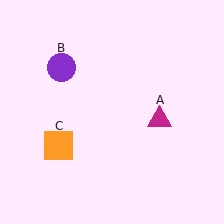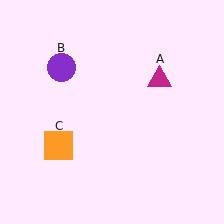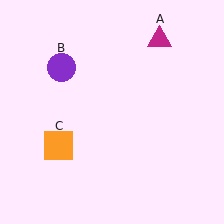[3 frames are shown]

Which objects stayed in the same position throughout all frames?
Purple circle (object B) and orange square (object C) remained stationary.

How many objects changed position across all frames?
1 object changed position: magenta triangle (object A).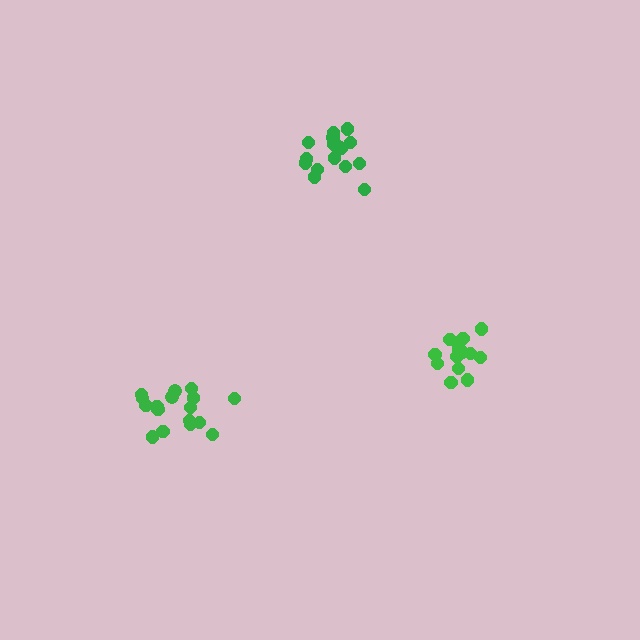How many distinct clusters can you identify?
There are 3 distinct clusters.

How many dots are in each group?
Group 1: 17 dots, Group 2: 14 dots, Group 3: 16 dots (47 total).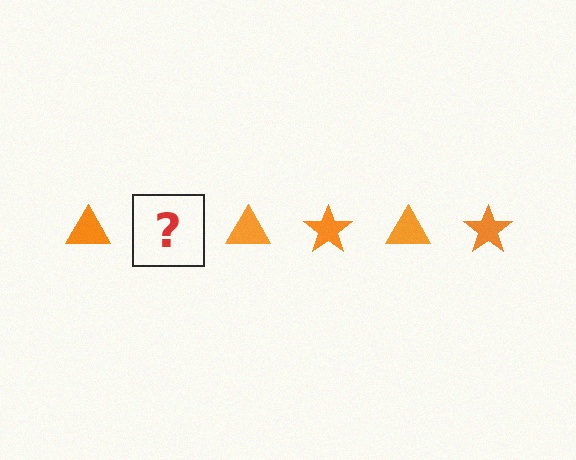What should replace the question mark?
The question mark should be replaced with an orange star.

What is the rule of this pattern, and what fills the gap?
The rule is that the pattern cycles through triangle, star shapes in orange. The gap should be filled with an orange star.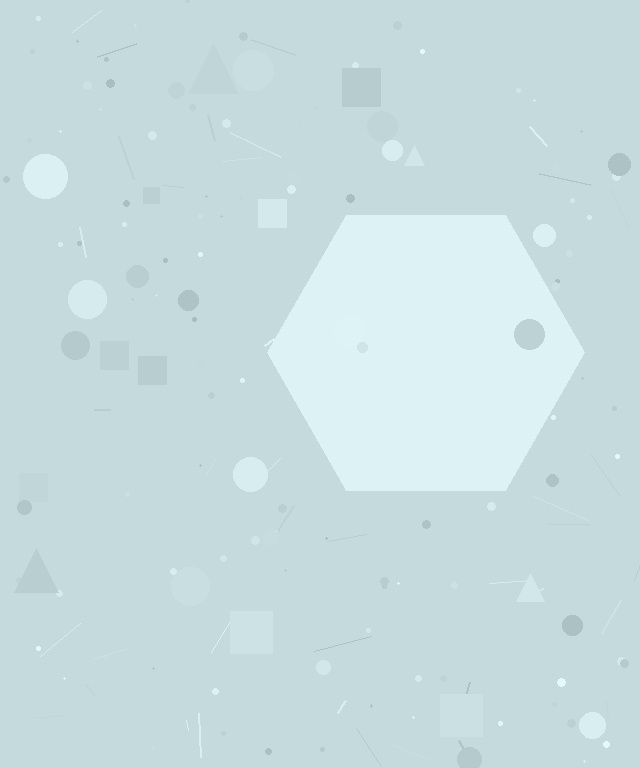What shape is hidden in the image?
A hexagon is hidden in the image.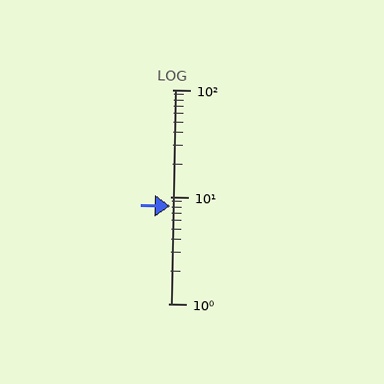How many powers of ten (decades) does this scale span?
The scale spans 2 decades, from 1 to 100.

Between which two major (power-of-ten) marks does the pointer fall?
The pointer is between 1 and 10.